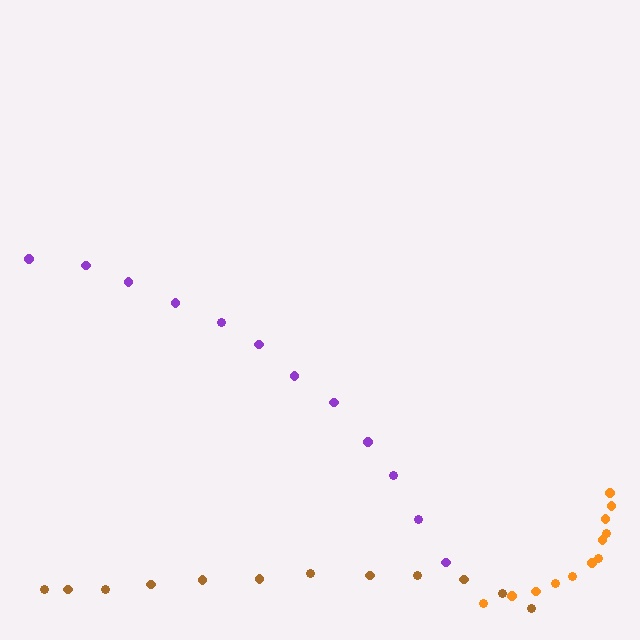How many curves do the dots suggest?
There are 3 distinct paths.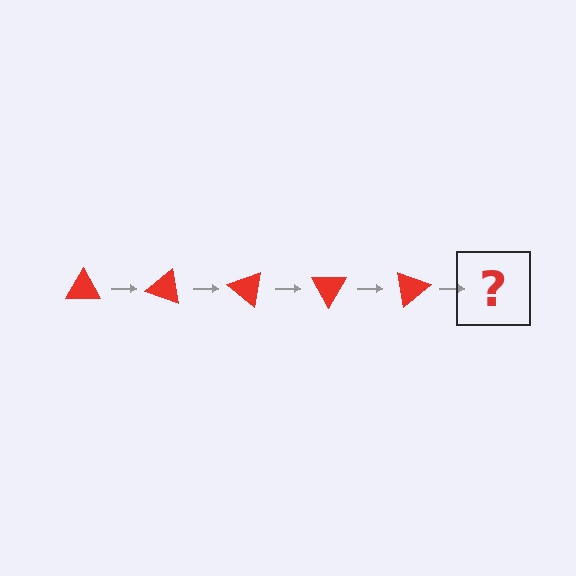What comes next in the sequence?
The next element should be a red triangle rotated 100 degrees.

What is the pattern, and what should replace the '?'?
The pattern is that the triangle rotates 20 degrees each step. The '?' should be a red triangle rotated 100 degrees.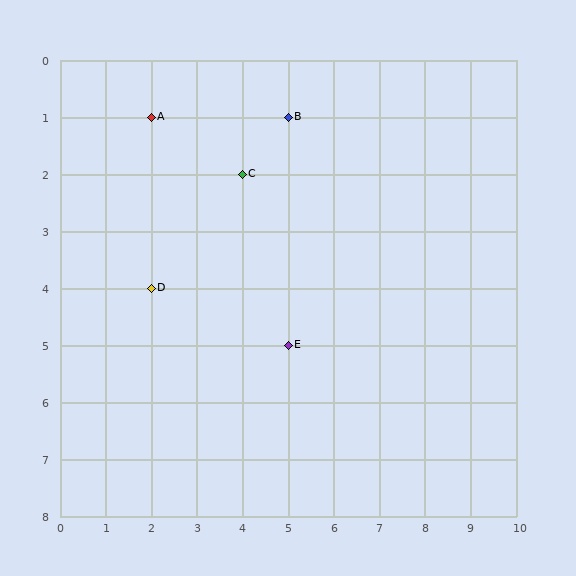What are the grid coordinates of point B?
Point B is at grid coordinates (5, 1).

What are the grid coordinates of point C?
Point C is at grid coordinates (4, 2).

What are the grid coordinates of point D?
Point D is at grid coordinates (2, 4).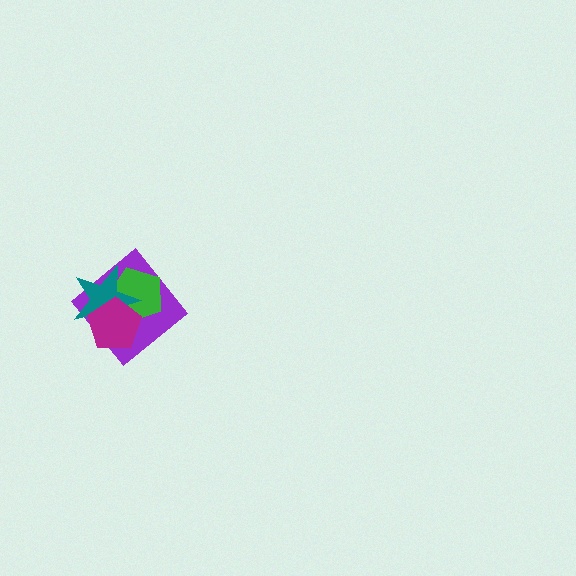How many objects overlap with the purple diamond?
3 objects overlap with the purple diamond.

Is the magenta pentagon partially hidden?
No, no other shape covers it.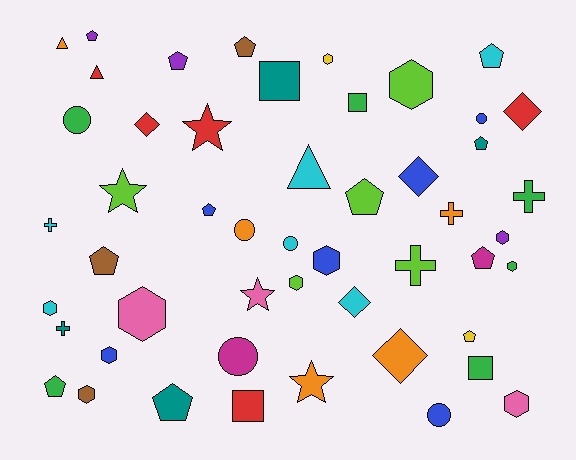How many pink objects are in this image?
There are 3 pink objects.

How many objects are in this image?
There are 50 objects.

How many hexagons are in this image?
There are 11 hexagons.